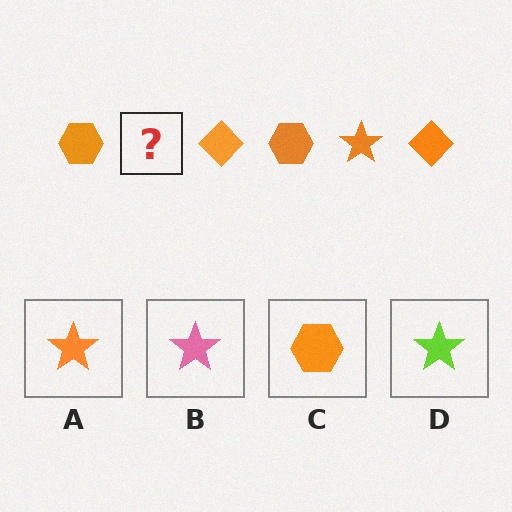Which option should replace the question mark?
Option A.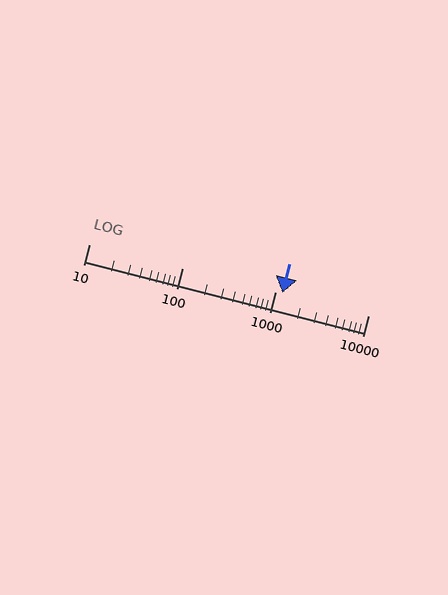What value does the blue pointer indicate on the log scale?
The pointer indicates approximately 1200.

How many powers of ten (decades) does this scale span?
The scale spans 3 decades, from 10 to 10000.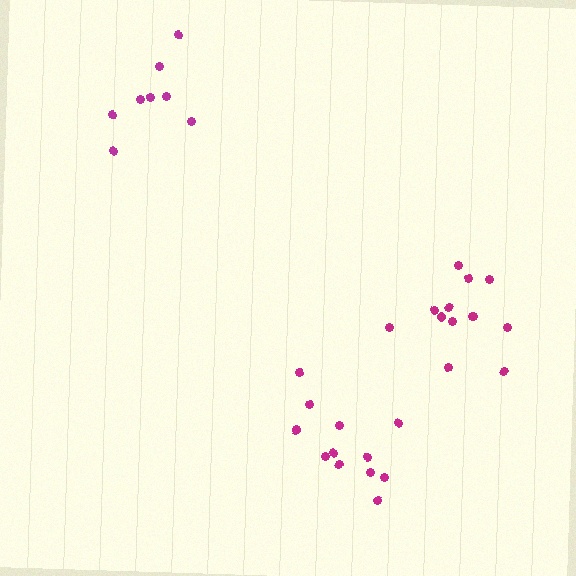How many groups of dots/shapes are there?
There are 3 groups.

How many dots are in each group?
Group 1: 8 dots, Group 2: 13 dots, Group 3: 13 dots (34 total).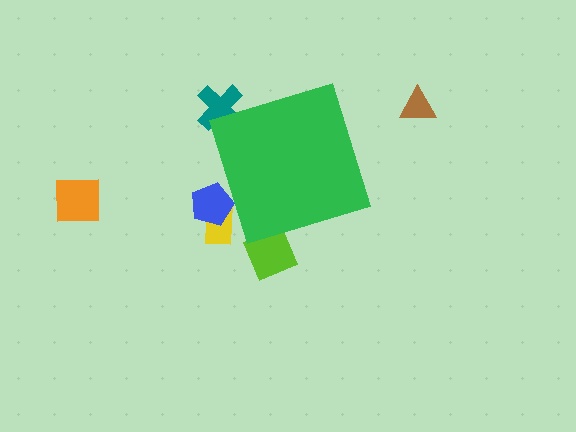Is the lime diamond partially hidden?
Yes, the lime diamond is partially hidden behind the green diamond.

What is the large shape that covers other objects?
A green diamond.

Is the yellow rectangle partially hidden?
Yes, the yellow rectangle is partially hidden behind the green diamond.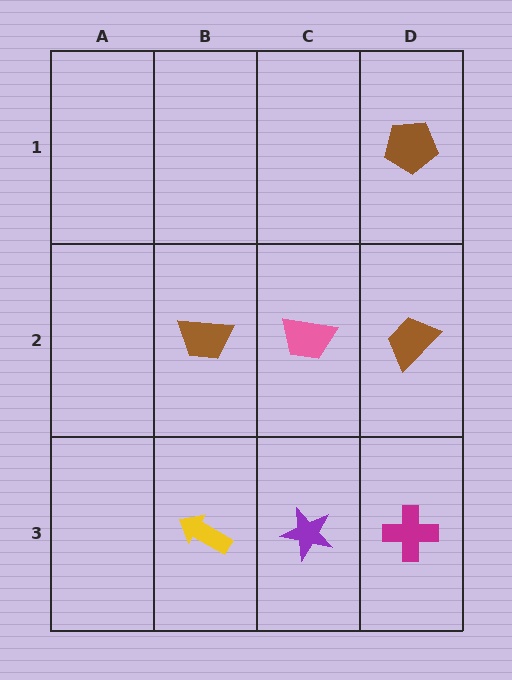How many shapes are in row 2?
3 shapes.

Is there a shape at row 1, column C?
No, that cell is empty.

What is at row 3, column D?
A magenta cross.